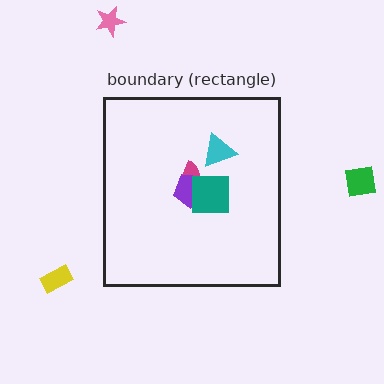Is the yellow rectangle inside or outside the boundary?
Outside.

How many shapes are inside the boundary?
4 inside, 3 outside.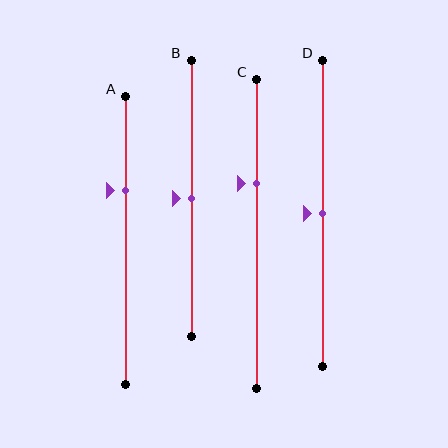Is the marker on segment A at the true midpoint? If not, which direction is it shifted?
No, the marker on segment A is shifted upward by about 17% of the segment length.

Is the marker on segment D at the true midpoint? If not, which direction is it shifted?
Yes, the marker on segment D is at the true midpoint.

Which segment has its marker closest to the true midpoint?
Segment B has its marker closest to the true midpoint.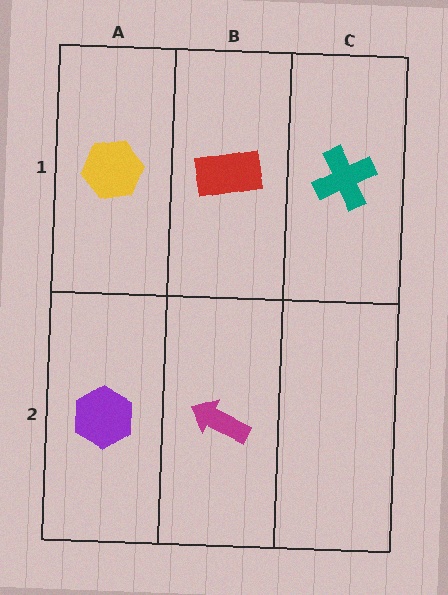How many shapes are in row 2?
2 shapes.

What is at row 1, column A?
A yellow hexagon.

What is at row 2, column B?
A magenta arrow.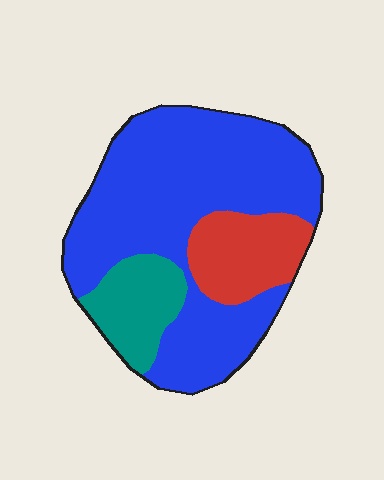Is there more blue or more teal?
Blue.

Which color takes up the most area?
Blue, at roughly 70%.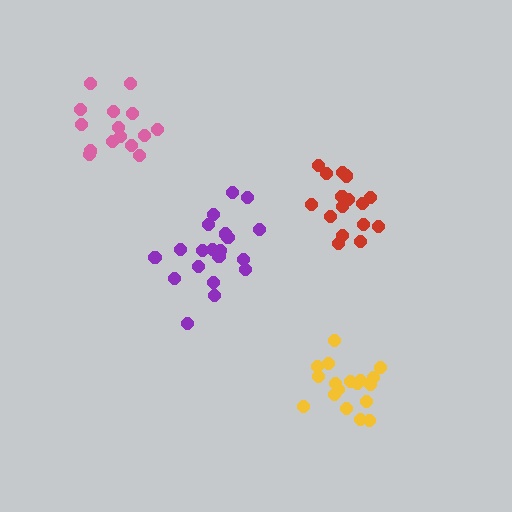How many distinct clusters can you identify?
There are 4 distinct clusters.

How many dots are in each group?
Group 1: 15 dots, Group 2: 18 dots, Group 3: 16 dots, Group 4: 20 dots (69 total).